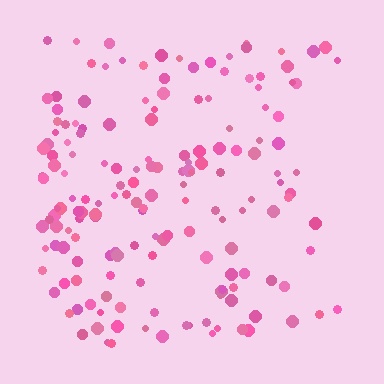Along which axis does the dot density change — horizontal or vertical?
Horizontal.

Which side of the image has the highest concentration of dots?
The left.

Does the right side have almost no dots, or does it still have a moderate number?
Still a moderate number, just noticeably fewer than the left.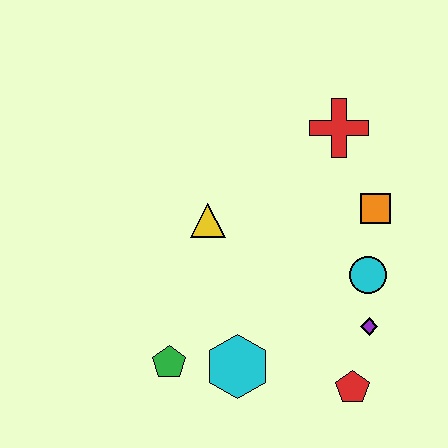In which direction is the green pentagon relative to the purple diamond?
The green pentagon is to the left of the purple diamond.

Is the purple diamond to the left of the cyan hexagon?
No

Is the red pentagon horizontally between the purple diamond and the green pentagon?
Yes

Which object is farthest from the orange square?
The green pentagon is farthest from the orange square.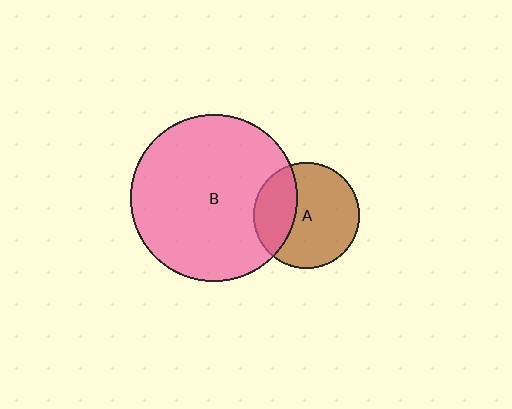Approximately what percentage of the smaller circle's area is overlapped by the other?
Approximately 30%.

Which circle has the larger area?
Circle B (pink).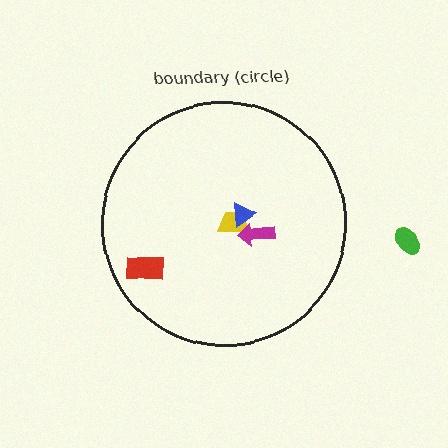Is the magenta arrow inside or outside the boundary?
Inside.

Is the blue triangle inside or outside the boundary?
Inside.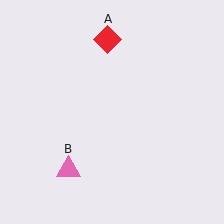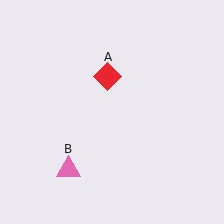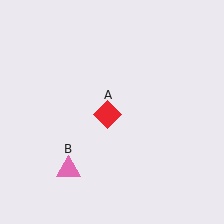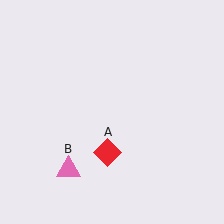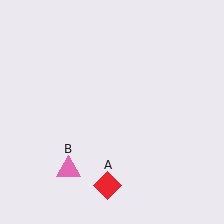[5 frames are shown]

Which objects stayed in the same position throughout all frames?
Pink triangle (object B) remained stationary.